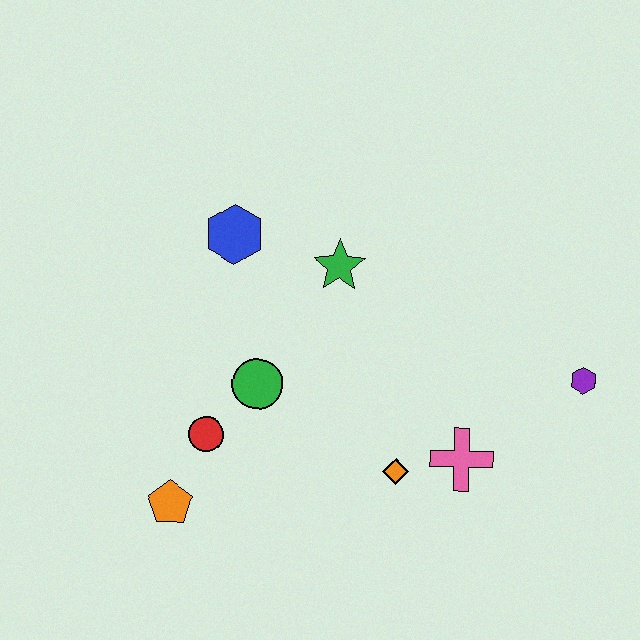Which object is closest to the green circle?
The red circle is closest to the green circle.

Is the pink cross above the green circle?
No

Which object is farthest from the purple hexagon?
The orange pentagon is farthest from the purple hexagon.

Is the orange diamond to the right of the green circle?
Yes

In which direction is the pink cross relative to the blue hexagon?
The pink cross is to the right of the blue hexagon.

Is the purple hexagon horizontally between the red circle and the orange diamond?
No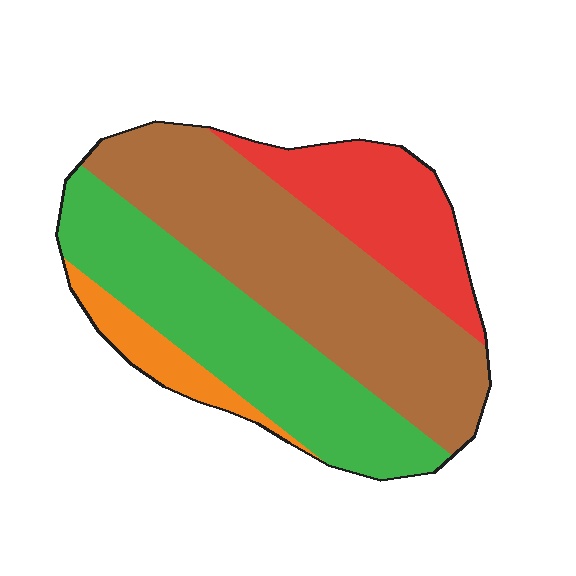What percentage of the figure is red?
Red covers 19% of the figure.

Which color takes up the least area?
Orange, at roughly 5%.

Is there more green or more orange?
Green.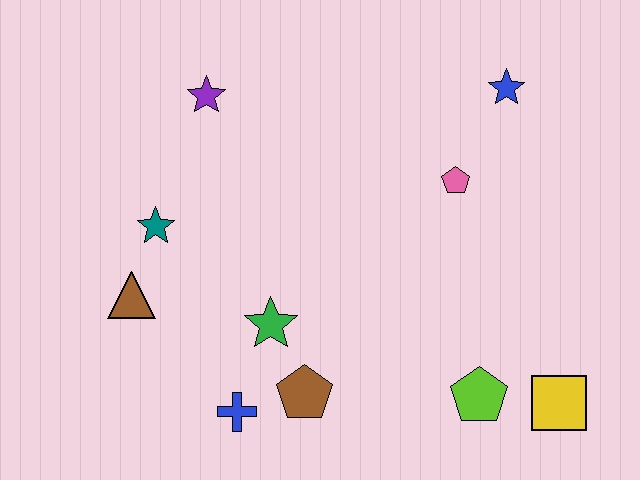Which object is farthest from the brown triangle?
The yellow square is farthest from the brown triangle.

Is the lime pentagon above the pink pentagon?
No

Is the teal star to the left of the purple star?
Yes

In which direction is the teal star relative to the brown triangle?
The teal star is above the brown triangle.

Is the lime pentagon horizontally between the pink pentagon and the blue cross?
No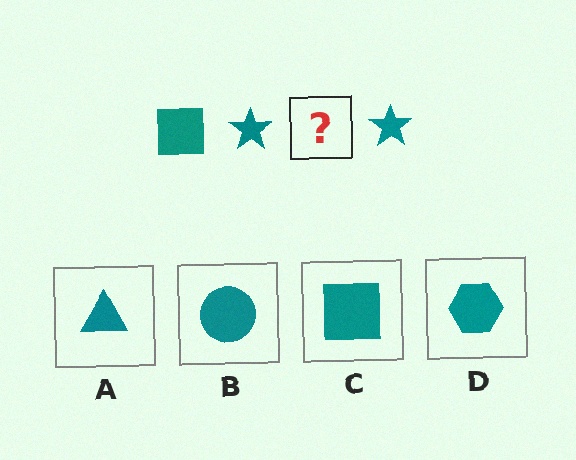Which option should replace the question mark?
Option C.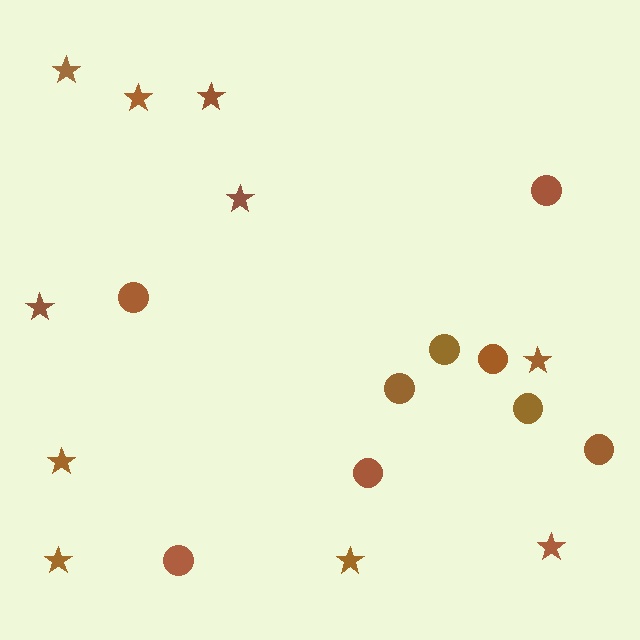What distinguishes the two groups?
There are 2 groups: one group of stars (10) and one group of circles (9).